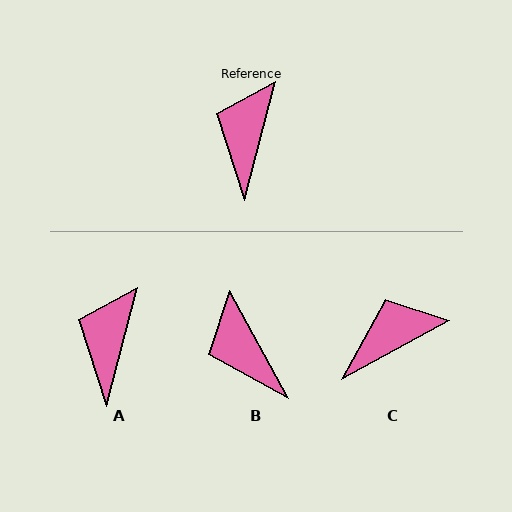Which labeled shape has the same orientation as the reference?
A.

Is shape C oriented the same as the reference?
No, it is off by about 47 degrees.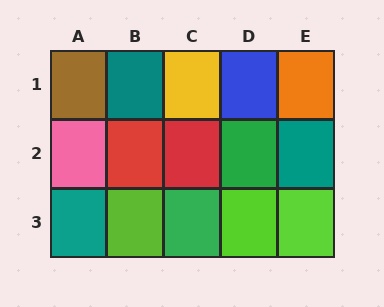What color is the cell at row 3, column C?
Green.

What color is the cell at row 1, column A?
Brown.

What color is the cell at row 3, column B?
Lime.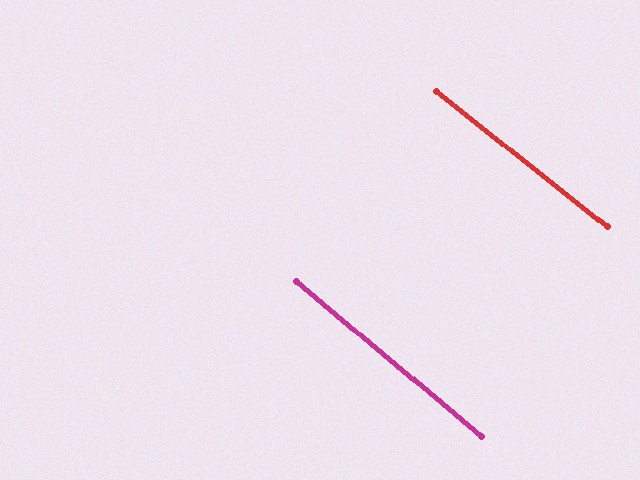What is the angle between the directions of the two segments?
Approximately 1 degree.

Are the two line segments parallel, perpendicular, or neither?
Parallel — their directions differ by only 1.5°.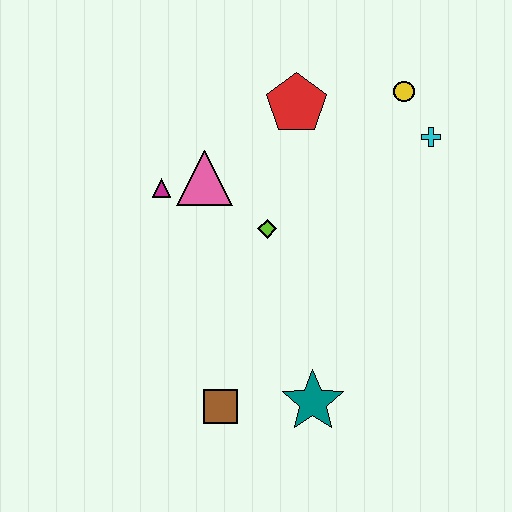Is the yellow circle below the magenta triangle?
No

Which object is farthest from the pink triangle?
The teal star is farthest from the pink triangle.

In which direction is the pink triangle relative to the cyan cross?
The pink triangle is to the left of the cyan cross.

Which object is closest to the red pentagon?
The yellow circle is closest to the red pentagon.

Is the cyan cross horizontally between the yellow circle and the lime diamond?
No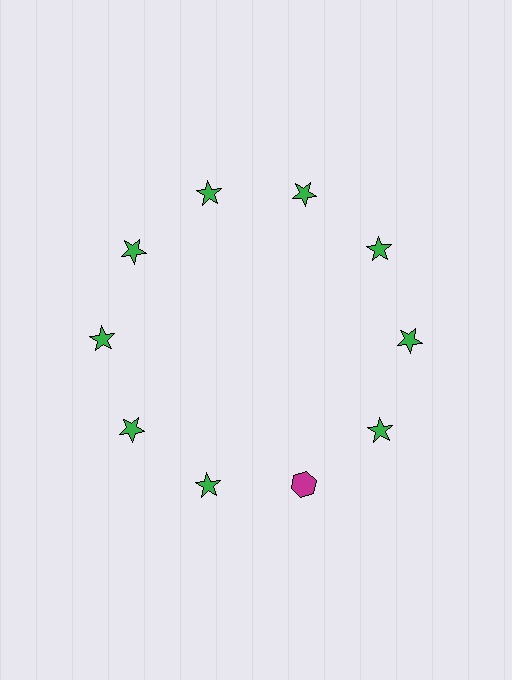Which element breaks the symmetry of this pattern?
The magenta hexagon at roughly the 5 o'clock position breaks the symmetry. All other shapes are green stars.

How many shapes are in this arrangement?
There are 10 shapes arranged in a ring pattern.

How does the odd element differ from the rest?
It differs in both color (magenta instead of green) and shape (hexagon instead of star).